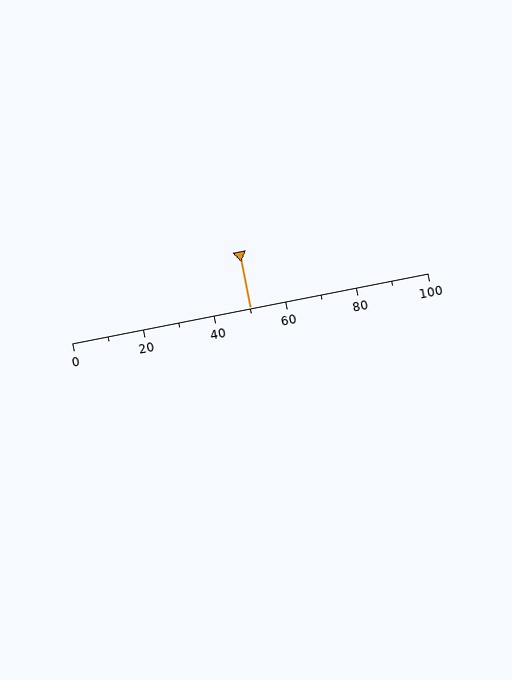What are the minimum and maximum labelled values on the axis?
The axis runs from 0 to 100.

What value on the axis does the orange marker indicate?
The marker indicates approximately 50.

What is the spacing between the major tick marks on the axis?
The major ticks are spaced 20 apart.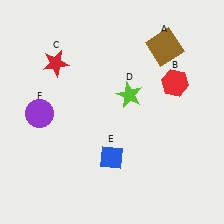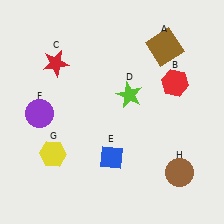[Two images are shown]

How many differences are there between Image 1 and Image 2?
There are 2 differences between the two images.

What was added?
A yellow hexagon (G), a brown circle (H) were added in Image 2.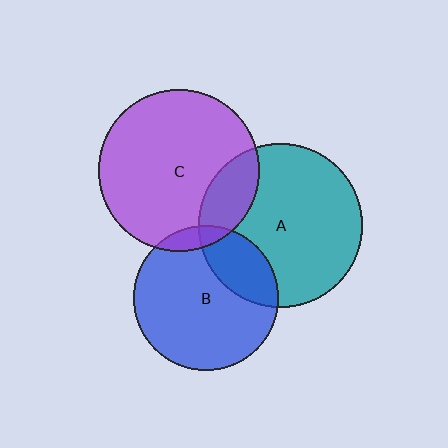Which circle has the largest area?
Circle A (teal).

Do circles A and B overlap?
Yes.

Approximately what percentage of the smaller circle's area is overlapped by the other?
Approximately 25%.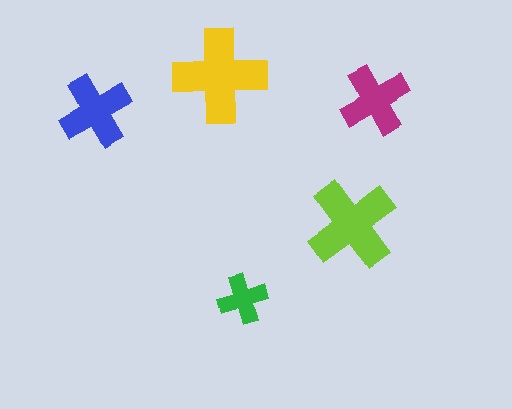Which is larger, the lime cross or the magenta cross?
The lime one.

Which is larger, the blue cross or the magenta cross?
The blue one.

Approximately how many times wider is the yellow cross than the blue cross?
About 1.5 times wider.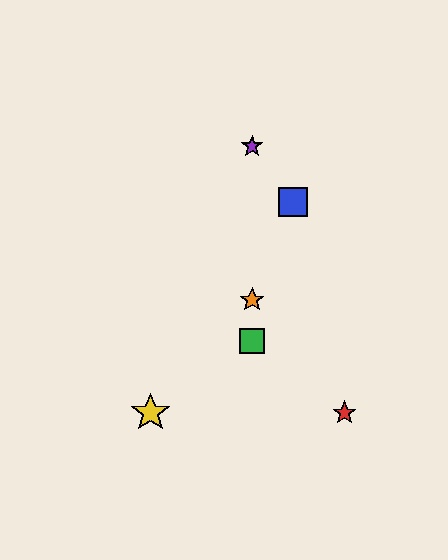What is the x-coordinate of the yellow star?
The yellow star is at x≈151.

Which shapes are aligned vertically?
The green square, the purple star, the orange star are aligned vertically.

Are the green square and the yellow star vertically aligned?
No, the green square is at x≈252 and the yellow star is at x≈151.